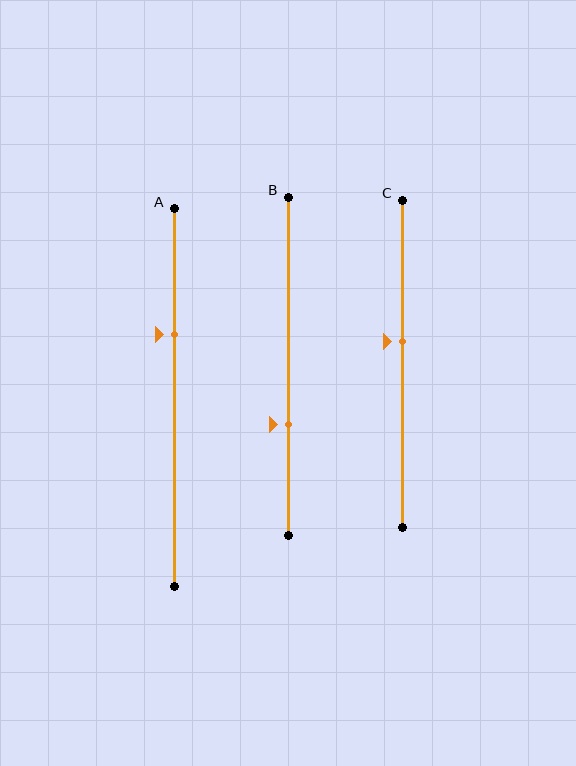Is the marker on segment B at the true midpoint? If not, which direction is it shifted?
No, the marker on segment B is shifted downward by about 17% of the segment length.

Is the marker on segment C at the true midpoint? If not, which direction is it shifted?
No, the marker on segment C is shifted upward by about 7% of the segment length.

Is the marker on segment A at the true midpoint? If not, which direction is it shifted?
No, the marker on segment A is shifted upward by about 17% of the segment length.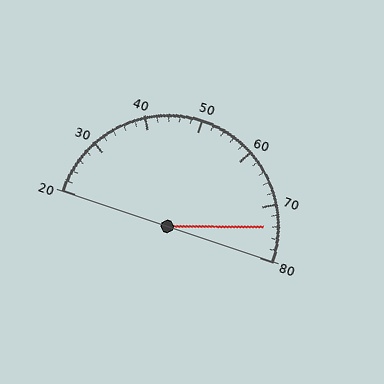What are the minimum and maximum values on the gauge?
The gauge ranges from 20 to 80.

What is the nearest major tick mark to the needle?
The nearest major tick mark is 70.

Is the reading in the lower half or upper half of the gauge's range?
The reading is in the upper half of the range (20 to 80).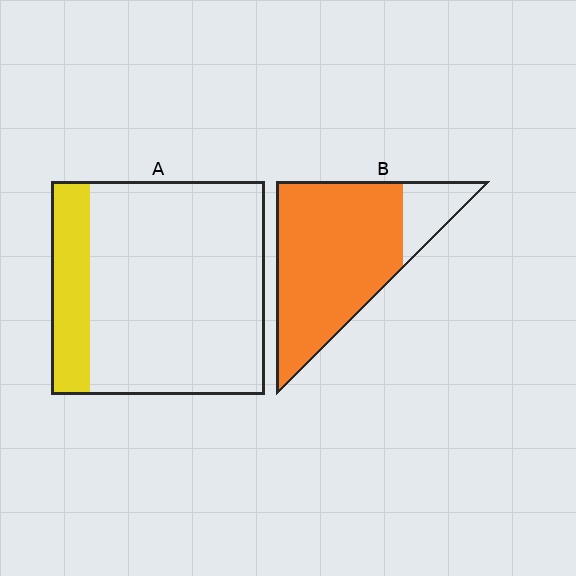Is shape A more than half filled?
No.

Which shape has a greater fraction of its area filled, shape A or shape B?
Shape B.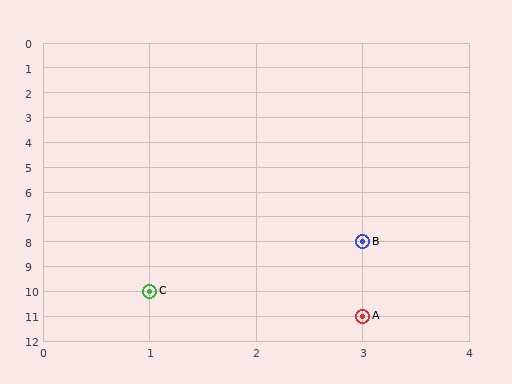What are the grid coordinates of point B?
Point B is at grid coordinates (3, 8).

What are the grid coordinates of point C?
Point C is at grid coordinates (1, 10).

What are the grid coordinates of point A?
Point A is at grid coordinates (3, 11).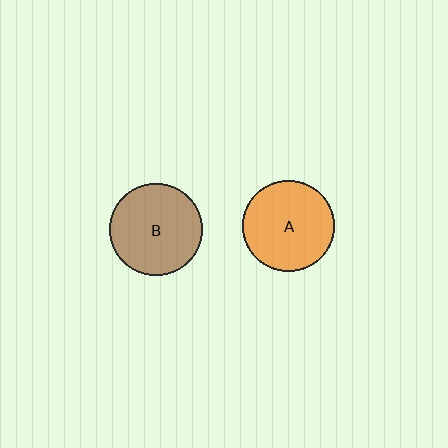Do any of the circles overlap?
No, none of the circles overlap.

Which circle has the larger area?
Circle B (brown).